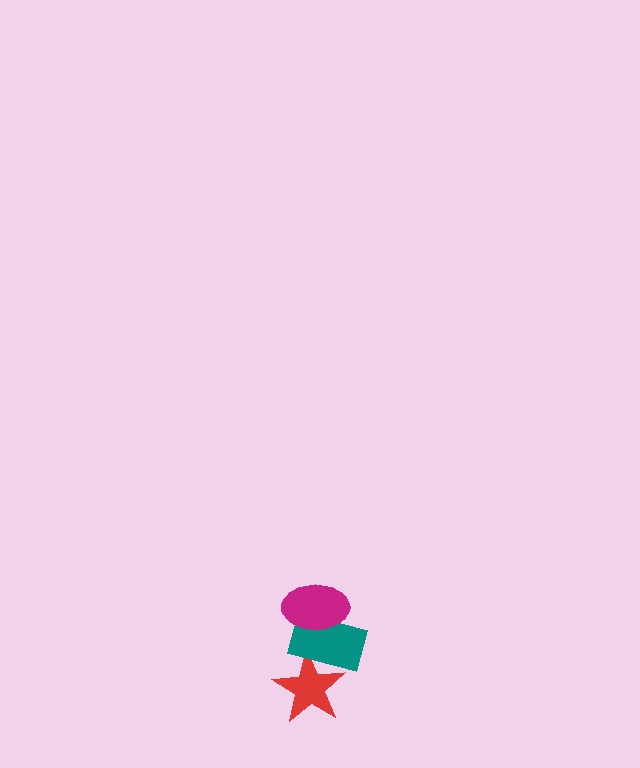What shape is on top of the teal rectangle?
The magenta ellipse is on top of the teal rectangle.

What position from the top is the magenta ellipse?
The magenta ellipse is 1st from the top.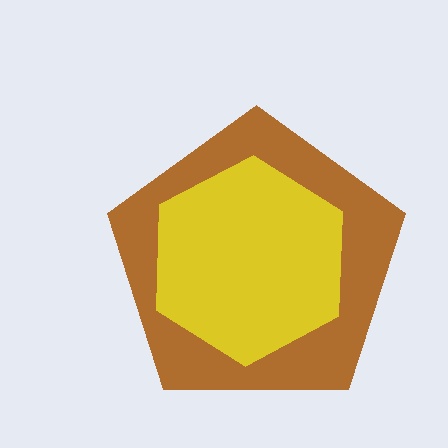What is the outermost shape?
The brown pentagon.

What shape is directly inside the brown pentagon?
The yellow hexagon.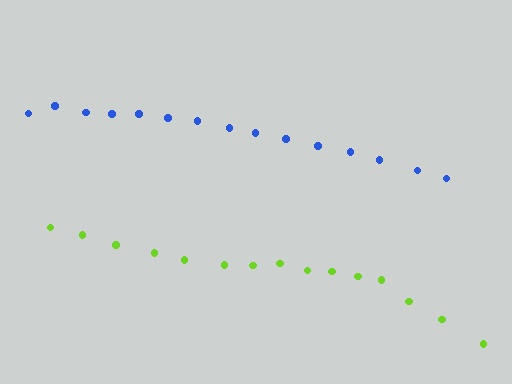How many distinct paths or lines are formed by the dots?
There are 2 distinct paths.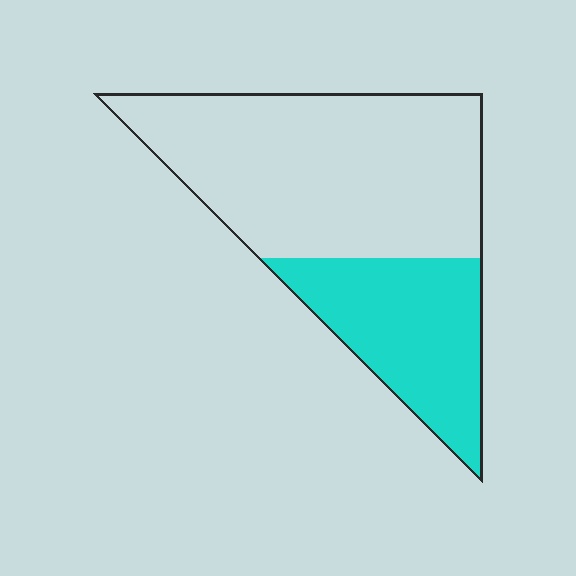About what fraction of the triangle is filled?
About one third (1/3).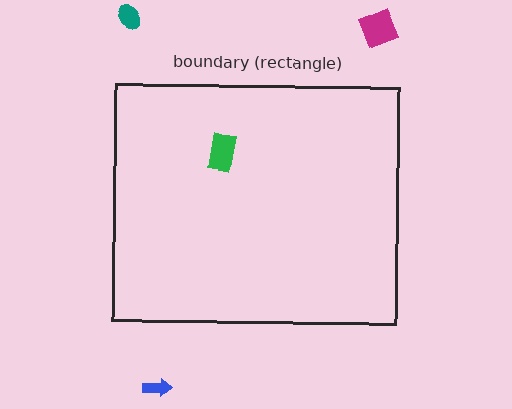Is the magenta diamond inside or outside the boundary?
Outside.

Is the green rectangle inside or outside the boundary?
Inside.